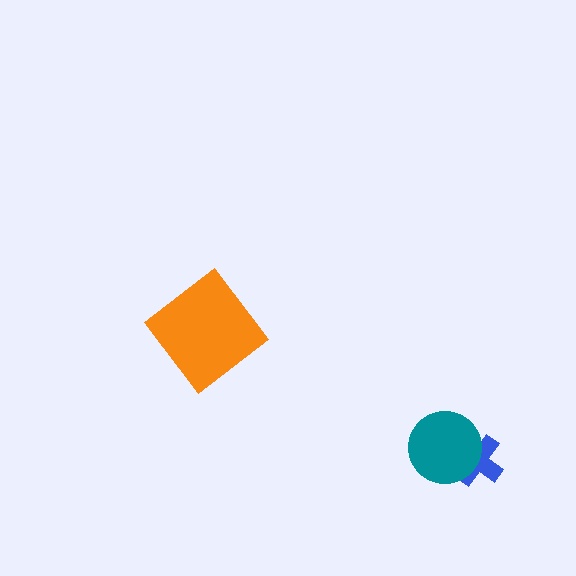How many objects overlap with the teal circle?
1 object overlaps with the teal circle.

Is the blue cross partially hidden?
Yes, it is partially covered by another shape.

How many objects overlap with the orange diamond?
0 objects overlap with the orange diamond.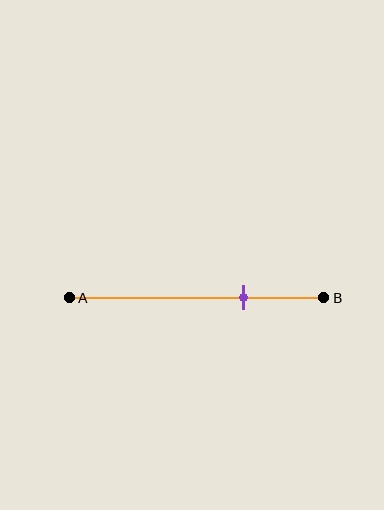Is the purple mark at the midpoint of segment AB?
No, the mark is at about 70% from A, not at the 50% midpoint.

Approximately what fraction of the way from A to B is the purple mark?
The purple mark is approximately 70% of the way from A to B.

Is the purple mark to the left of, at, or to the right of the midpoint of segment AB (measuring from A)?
The purple mark is to the right of the midpoint of segment AB.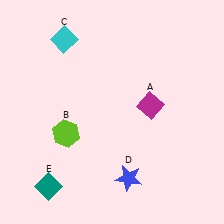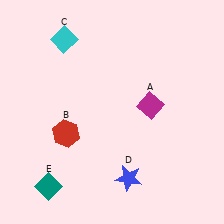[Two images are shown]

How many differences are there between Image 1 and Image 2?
There is 1 difference between the two images.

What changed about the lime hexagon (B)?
In Image 1, B is lime. In Image 2, it changed to red.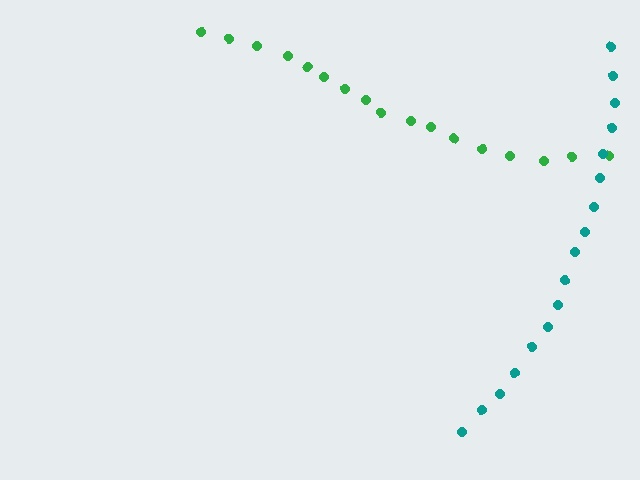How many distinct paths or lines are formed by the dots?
There are 2 distinct paths.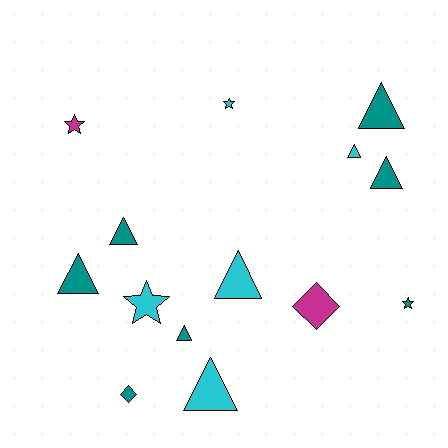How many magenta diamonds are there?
There is 1 magenta diamond.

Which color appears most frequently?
Teal, with 7 objects.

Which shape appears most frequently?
Triangle, with 8 objects.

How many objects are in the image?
There are 14 objects.